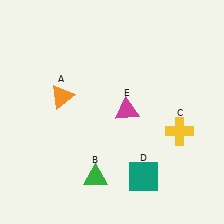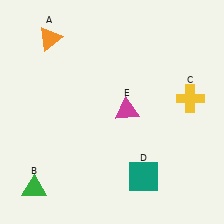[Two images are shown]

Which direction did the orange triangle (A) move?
The orange triangle (A) moved up.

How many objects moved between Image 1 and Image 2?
3 objects moved between the two images.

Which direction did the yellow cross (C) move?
The yellow cross (C) moved up.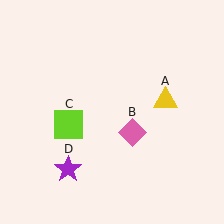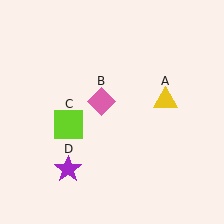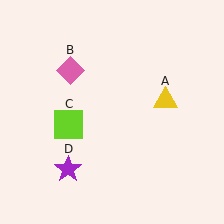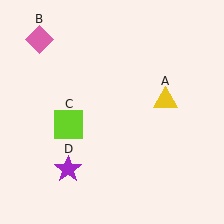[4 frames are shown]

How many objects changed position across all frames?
1 object changed position: pink diamond (object B).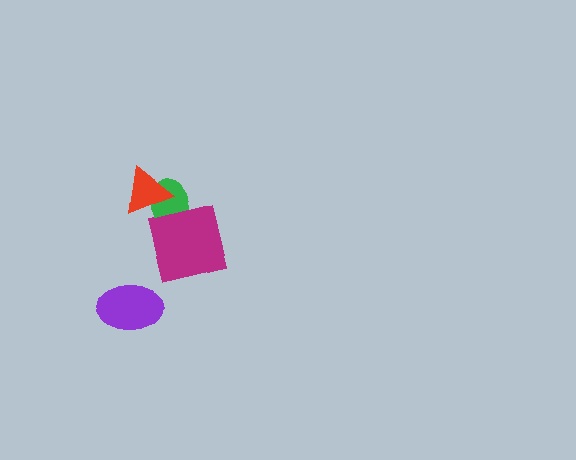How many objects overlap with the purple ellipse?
0 objects overlap with the purple ellipse.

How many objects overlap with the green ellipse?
2 objects overlap with the green ellipse.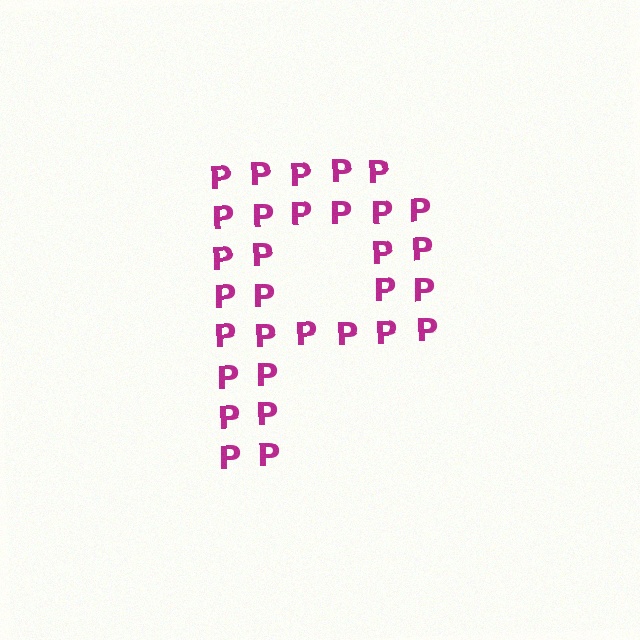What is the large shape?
The large shape is the letter P.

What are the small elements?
The small elements are letter P's.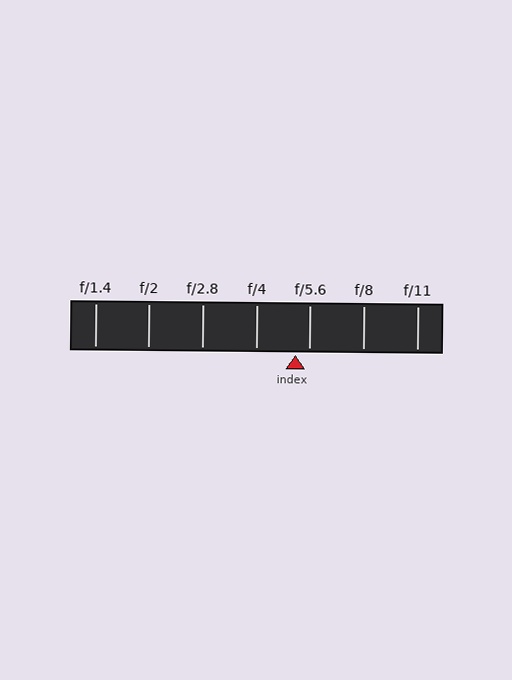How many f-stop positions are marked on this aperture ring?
There are 7 f-stop positions marked.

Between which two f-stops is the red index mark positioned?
The index mark is between f/4 and f/5.6.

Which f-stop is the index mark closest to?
The index mark is closest to f/5.6.